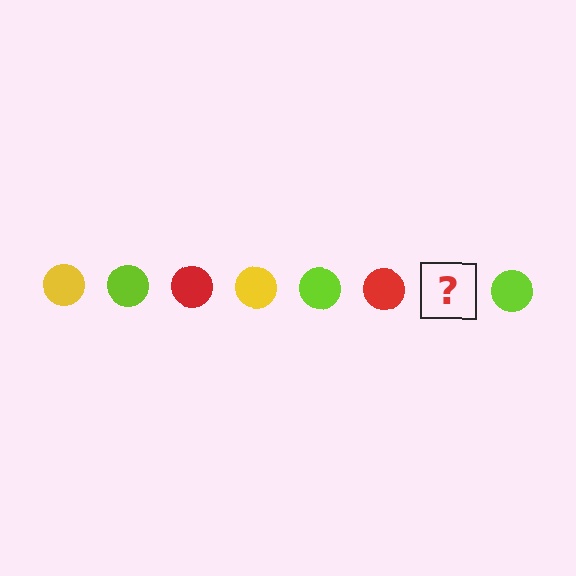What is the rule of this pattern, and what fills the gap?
The rule is that the pattern cycles through yellow, lime, red circles. The gap should be filled with a yellow circle.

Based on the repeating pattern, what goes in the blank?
The blank should be a yellow circle.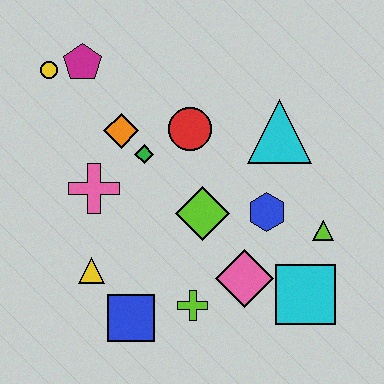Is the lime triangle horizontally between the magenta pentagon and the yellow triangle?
No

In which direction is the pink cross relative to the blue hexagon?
The pink cross is to the left of the blue hexagon.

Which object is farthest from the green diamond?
The cyan square is farthest from the green diamond.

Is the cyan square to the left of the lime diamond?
No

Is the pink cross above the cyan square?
Yes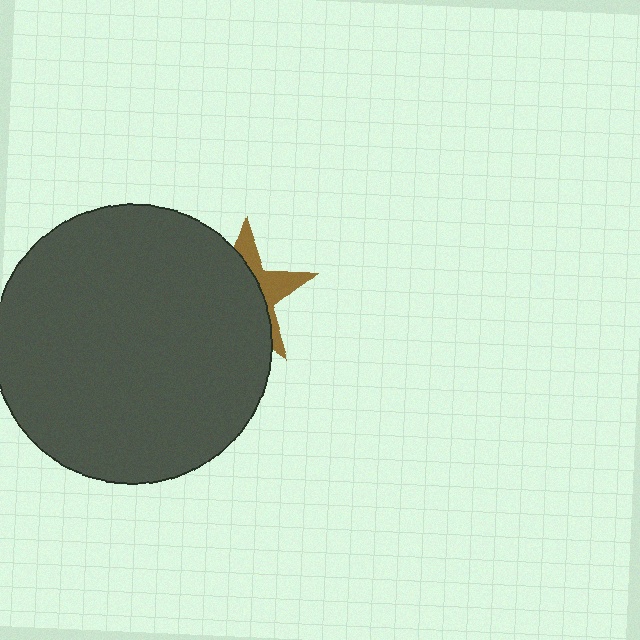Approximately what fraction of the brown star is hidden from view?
Roughly 67% of the brown star is hidden behind the dark gray circle.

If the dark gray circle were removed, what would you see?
You would see the complete brown star.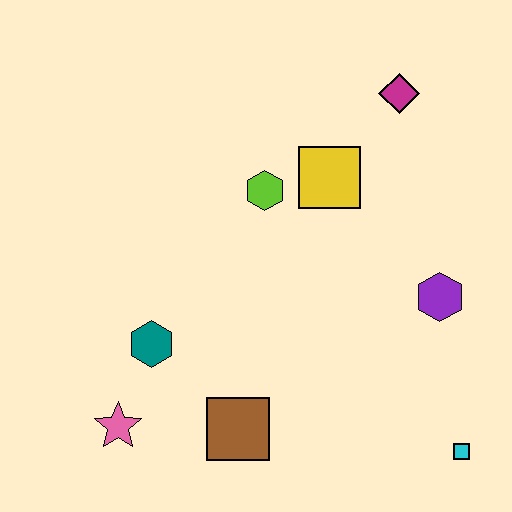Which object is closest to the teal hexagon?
The pink star is closest to the teal hexagon.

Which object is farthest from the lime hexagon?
The cyan square is farthest from the lime hexagon.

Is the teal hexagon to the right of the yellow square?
No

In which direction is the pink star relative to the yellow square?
The pink star is below the yellow square.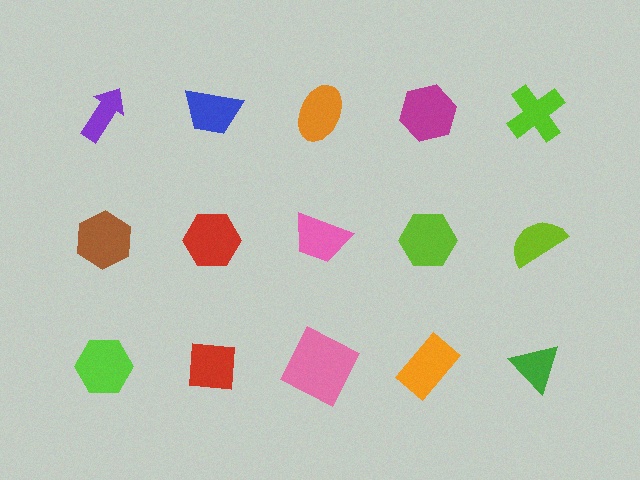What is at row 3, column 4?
An orange rectangle.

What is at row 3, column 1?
A lime hexagon.